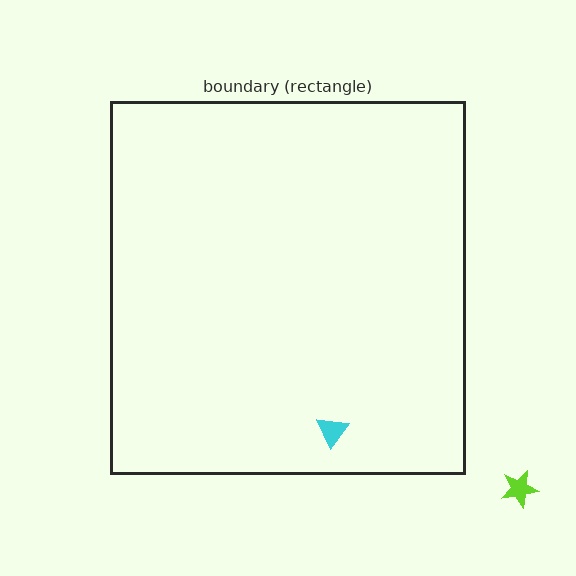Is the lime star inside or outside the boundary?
Outside.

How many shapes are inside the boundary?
1 inside, 1 outside.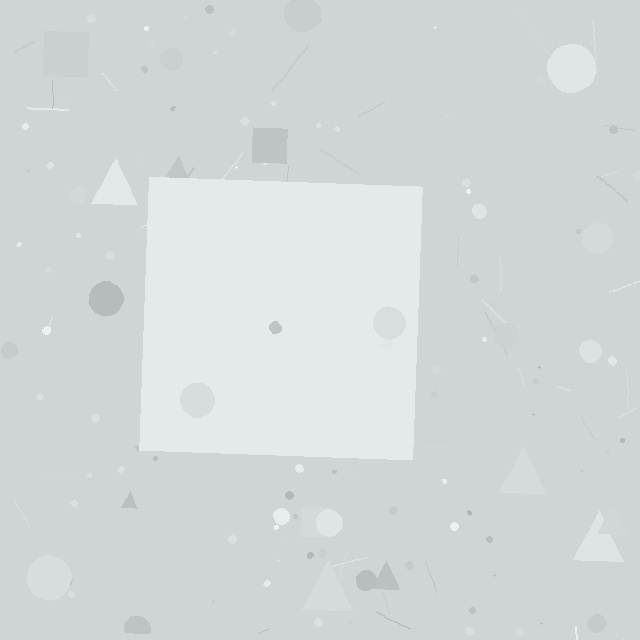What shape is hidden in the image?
A square is hidden in the image.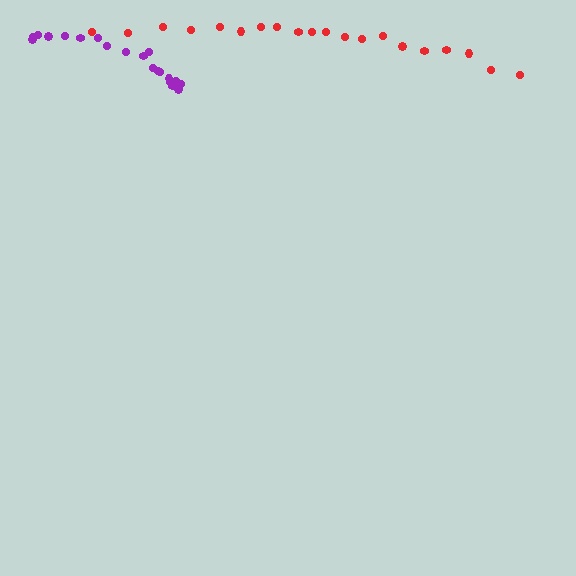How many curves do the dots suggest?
There are 2 distinct paths.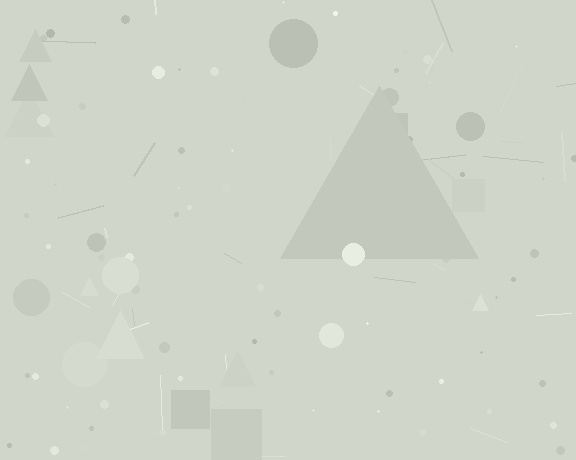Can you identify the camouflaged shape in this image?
The camouflaged shape is a triangle.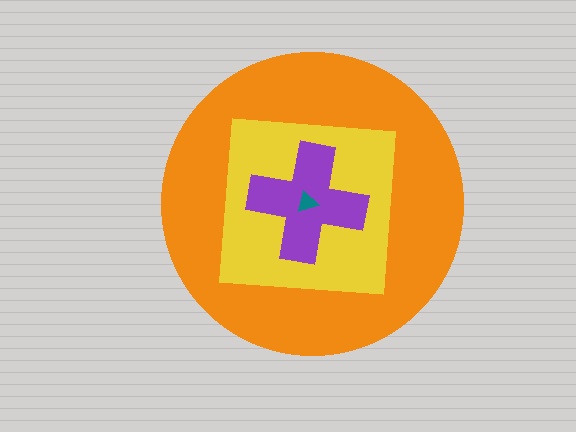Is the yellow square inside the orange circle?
Yes.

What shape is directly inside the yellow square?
The purple cross.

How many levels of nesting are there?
4.